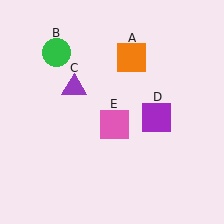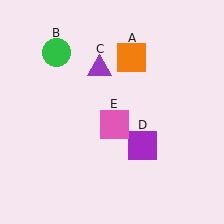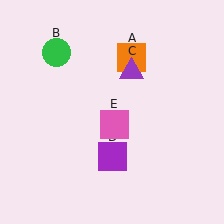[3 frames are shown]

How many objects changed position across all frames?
2 objects changed position: purple triangle (object C), purple square (object D).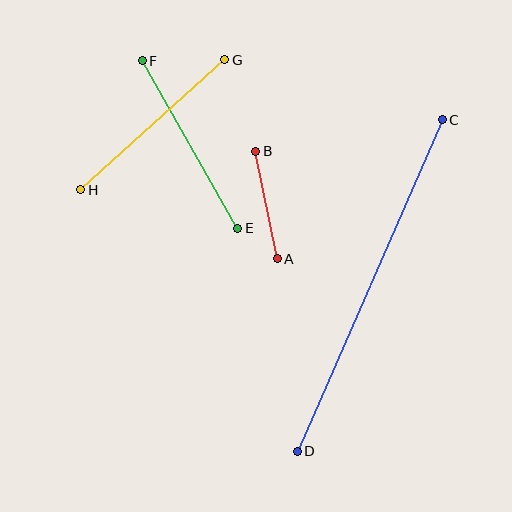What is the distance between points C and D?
The distance is approximately 362 pixels.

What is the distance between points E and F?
The distance is approximately 193 pixels.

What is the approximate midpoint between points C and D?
The midpoint is at approximately (370, 286) pixels.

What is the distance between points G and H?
The distance is approximately 194 pixels.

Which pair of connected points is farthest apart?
Points C and D are farthest apart.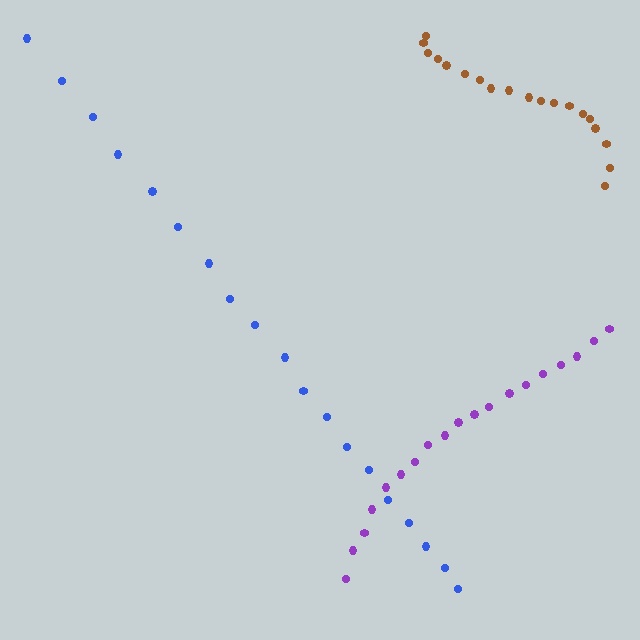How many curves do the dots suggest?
There are 3 distinct paths.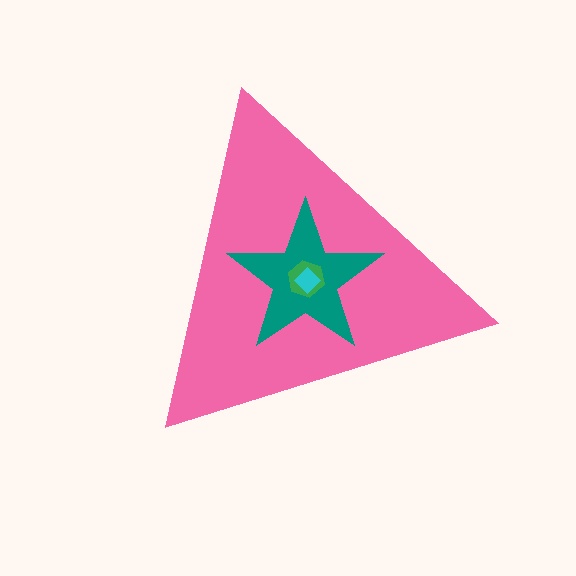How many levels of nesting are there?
4.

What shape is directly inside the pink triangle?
The teal star.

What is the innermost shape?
The cyan diamond.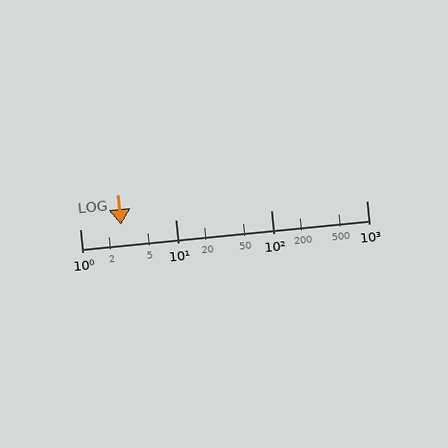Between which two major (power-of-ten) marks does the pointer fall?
The pointer is between 1 and 10.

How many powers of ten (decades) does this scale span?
The scale spans 3 decades, from 1 to 1000.